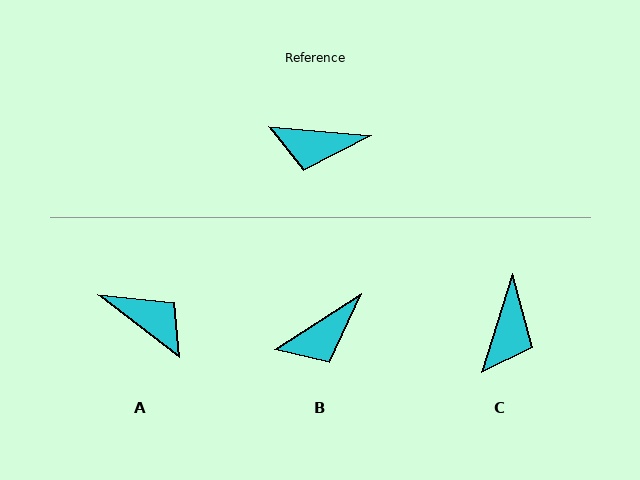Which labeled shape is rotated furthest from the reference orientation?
A, about 147 degrees away.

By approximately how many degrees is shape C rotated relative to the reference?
Approximately 78 degrees counter-clockwise.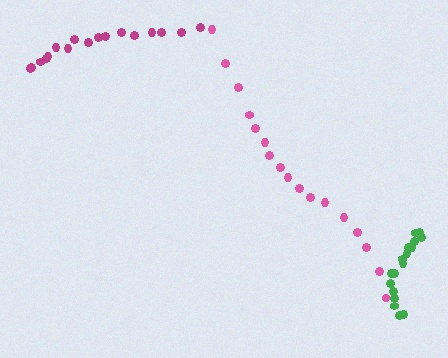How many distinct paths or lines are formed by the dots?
There are 3 distinct paths.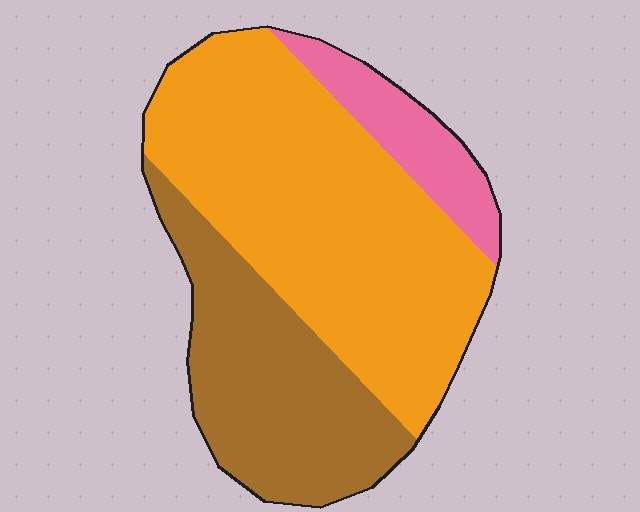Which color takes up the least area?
Pink, at roughly 10%.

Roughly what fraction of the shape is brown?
Brown covers around 30% of the shape.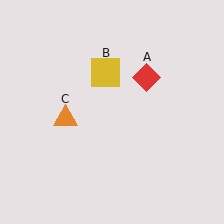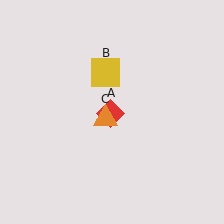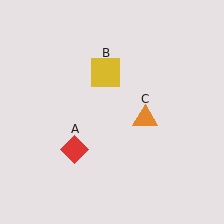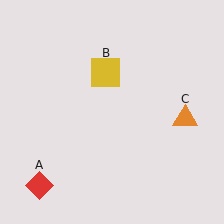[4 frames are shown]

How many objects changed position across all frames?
2 objects changed position: red diamond (object A), orange triangle (object C).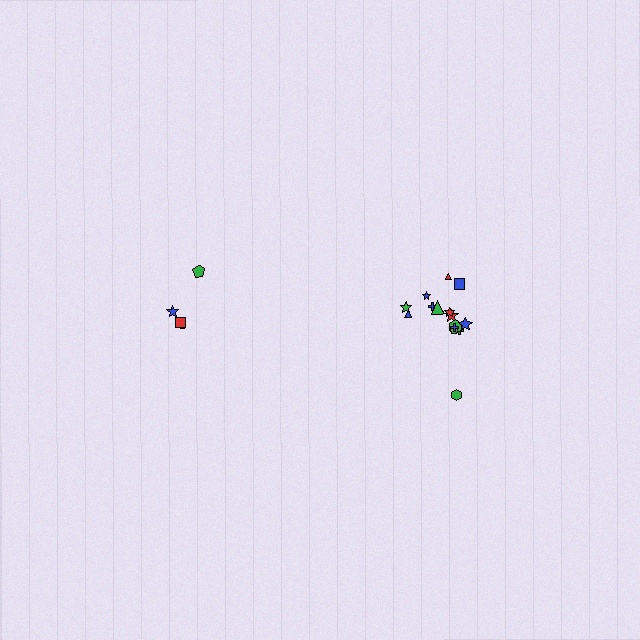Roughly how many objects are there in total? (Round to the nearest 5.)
Roughly 20 objects in total.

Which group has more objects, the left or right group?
The right group.